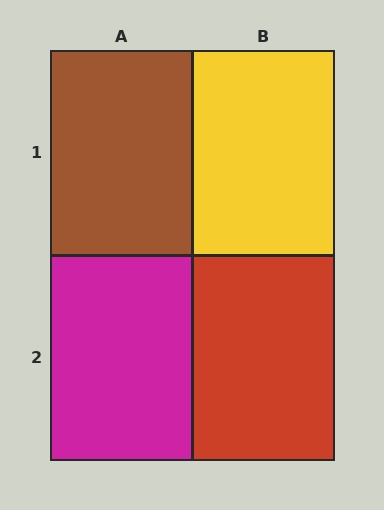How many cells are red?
1 cell is red.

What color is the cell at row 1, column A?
Brown.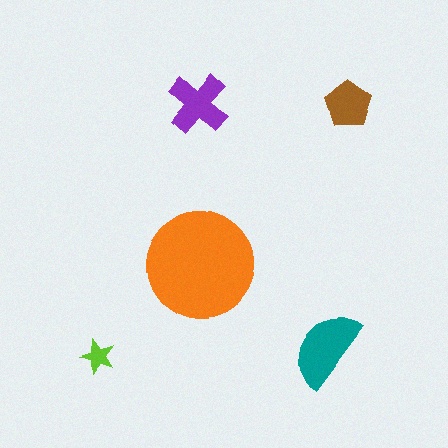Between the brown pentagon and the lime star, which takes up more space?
The brown pentagon.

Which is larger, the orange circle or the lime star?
The orange circle.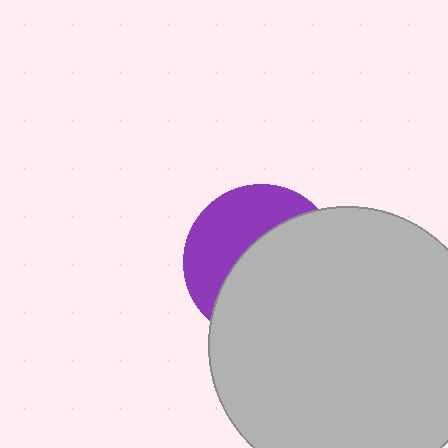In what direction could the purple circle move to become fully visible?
The purple circle could move toward the upper-left. That would shift it out from behind the light gray circle entirely.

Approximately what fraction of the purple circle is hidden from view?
Roughly 60% of the purple circle is hidden behind the light gray circle.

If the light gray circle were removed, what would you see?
You would see the complete purple circle.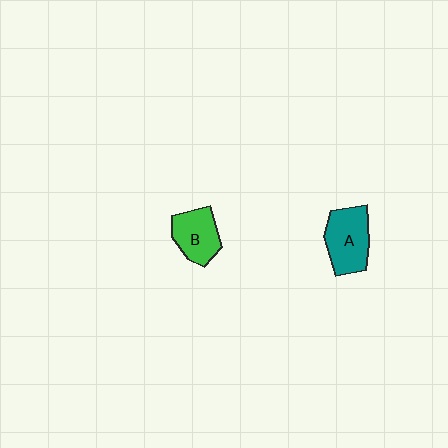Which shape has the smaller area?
Shape B (green).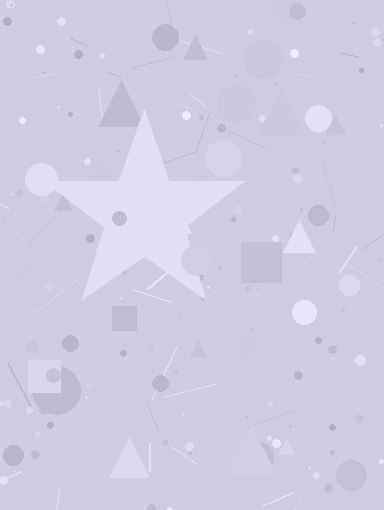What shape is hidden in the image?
A star is hidden in the image.